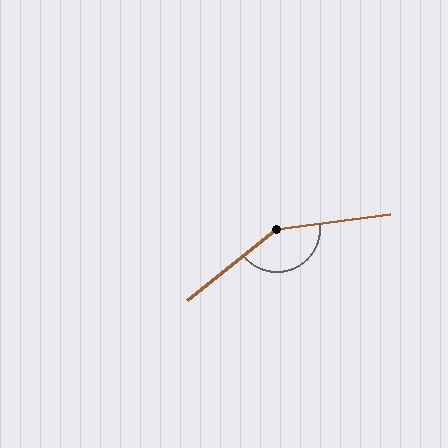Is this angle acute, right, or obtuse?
It is obtuse.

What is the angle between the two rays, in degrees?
Approximately 148 degrees.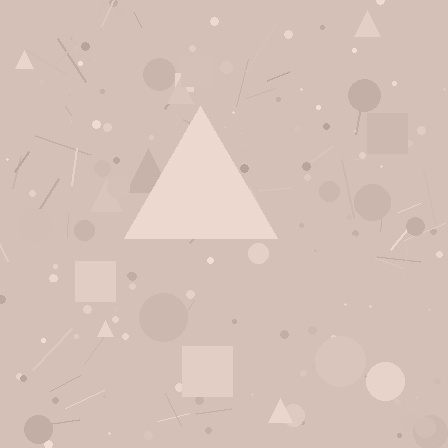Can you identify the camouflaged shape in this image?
The camouflaged shape is a triangle.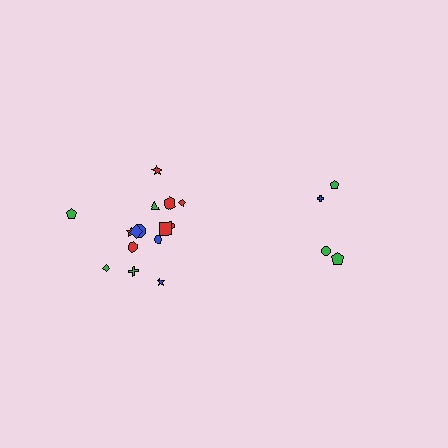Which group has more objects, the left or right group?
The left group.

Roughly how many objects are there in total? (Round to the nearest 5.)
Roughly 20 objects in total.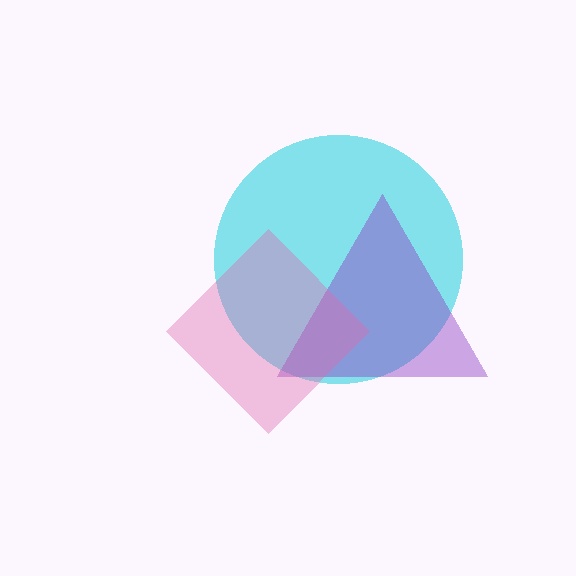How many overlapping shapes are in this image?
There are 3 overlapping shapes in the image.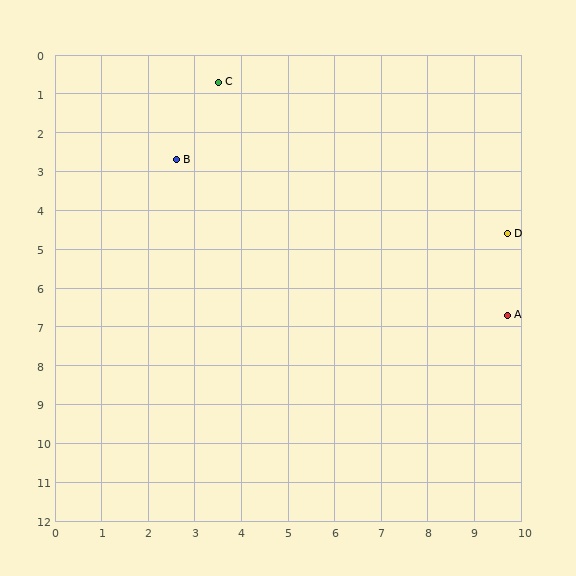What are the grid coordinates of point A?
Point A is at approximately (9.7, 6.7).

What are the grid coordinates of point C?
Point C is at approximately (3.5, 0.7).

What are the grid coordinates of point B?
Point B is at approximately (2.6, 2.7).